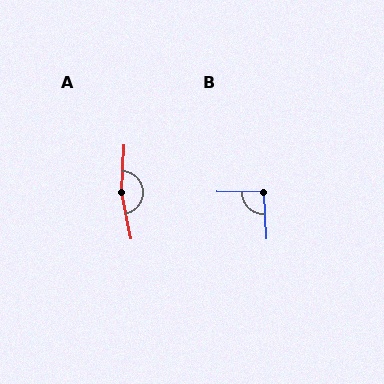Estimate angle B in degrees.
Approximately 94 degrees.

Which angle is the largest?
A, at approximately 166 degrees.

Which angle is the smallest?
B, at approximately 94 degrees.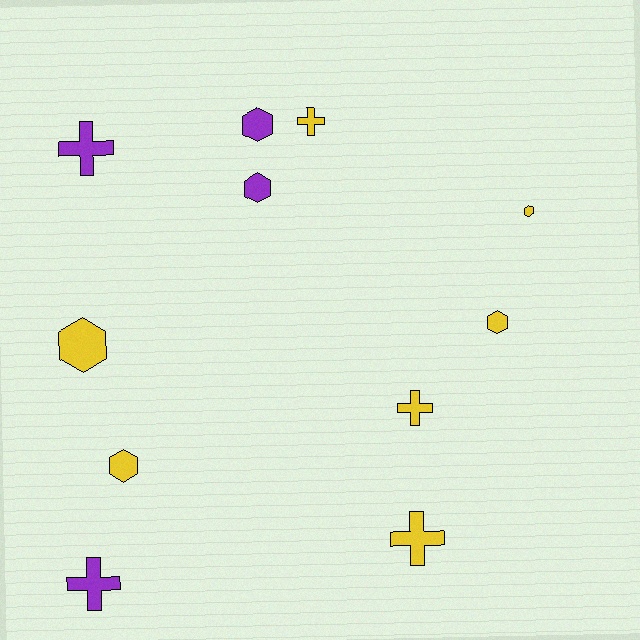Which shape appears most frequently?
Hexagon, with 6 objects.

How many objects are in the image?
There are 11 objects.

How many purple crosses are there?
There are 2 purple crosses.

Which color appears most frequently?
Yellow, with 7 objects.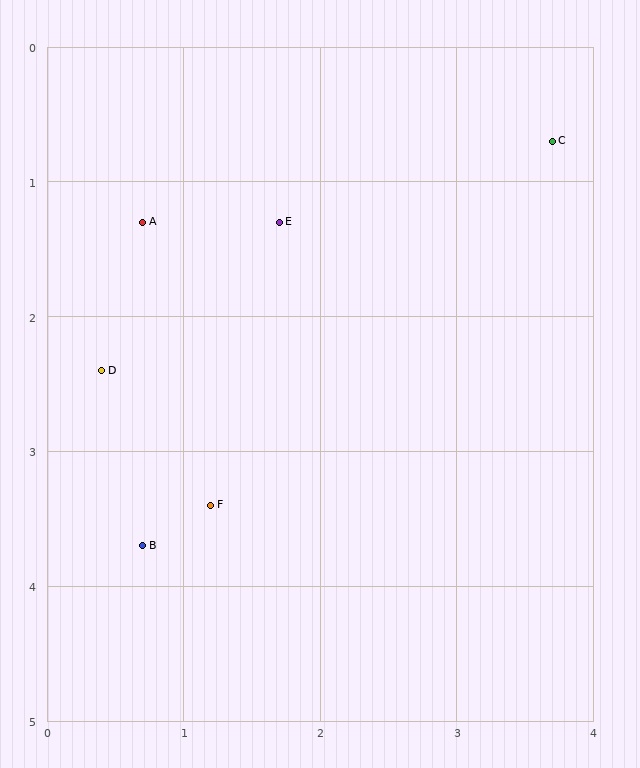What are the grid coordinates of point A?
Point A is at approximately (0.7, 1.3).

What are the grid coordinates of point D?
Point D is at approximately (0.4, 2.4).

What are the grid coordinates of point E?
Point E is at approximately (1.7, 1.3).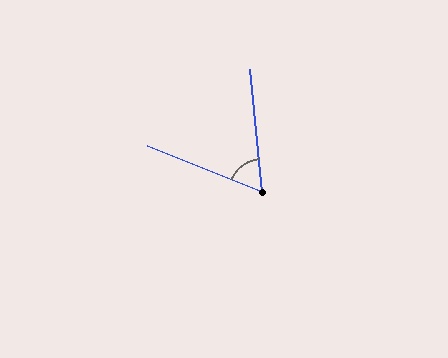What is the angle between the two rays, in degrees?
Approximately 63 degrees.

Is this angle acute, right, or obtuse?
It is acute.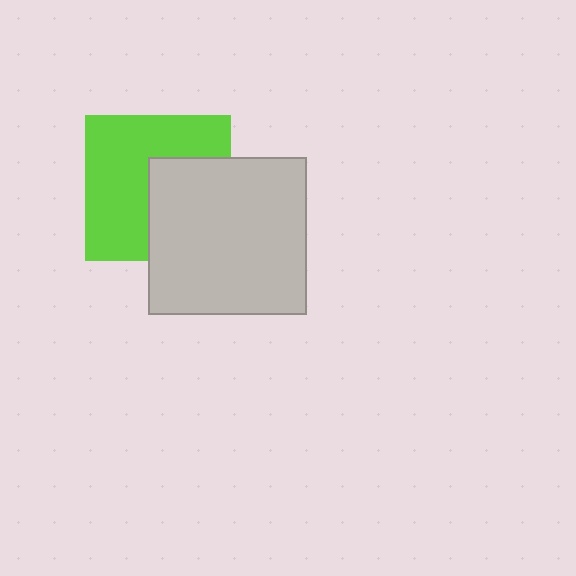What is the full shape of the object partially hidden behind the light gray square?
The partially hidden object is a lime square.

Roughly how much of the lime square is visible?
About half of it is visible (roughly 59%).